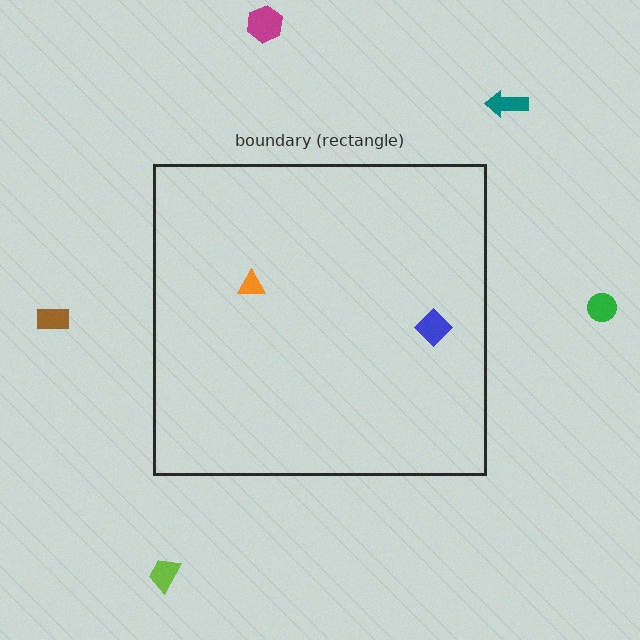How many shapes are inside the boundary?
2 inside, 5 outside.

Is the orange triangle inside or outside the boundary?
Inside.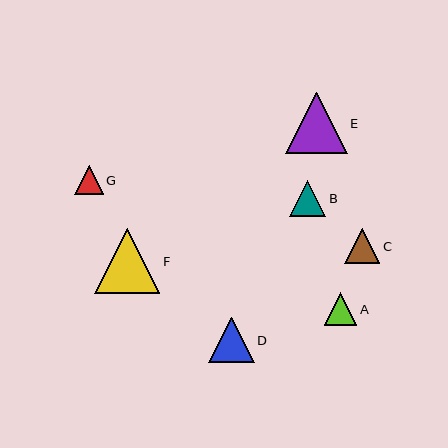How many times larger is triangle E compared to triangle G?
Triangle E is approximately 2.1 times the size of triangle G.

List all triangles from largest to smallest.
From largest to smallest: F, E, D, B, C, A, G.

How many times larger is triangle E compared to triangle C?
Triangle E is approximately 1.7 times the size of triangle C.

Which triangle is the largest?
Triangle F is the largest with a size of approximately 65 pixels.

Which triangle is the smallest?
Triangle G is the smallest with a size of approximately 29 pixels.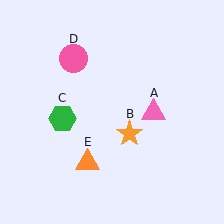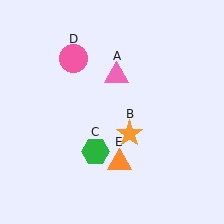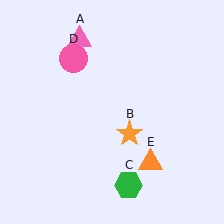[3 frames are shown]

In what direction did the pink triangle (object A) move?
The pink triangle (object A) moved up and to the left.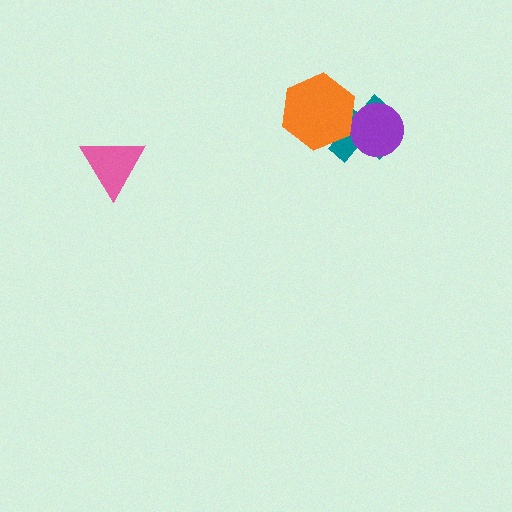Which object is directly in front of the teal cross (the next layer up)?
The purple circle is directly in front of the teal cross.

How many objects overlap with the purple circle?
1 object overlaps with the purple circle.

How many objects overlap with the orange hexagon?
1 object overlaps with the orange hexagon.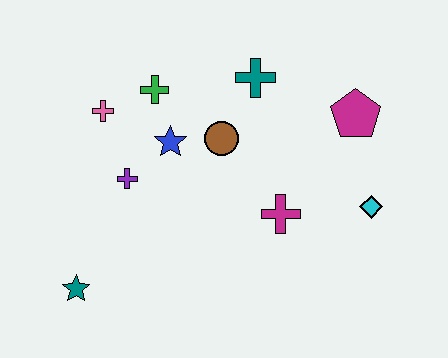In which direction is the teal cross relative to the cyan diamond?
The teal cross is above the cyan diamond.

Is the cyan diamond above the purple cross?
No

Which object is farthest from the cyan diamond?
The teal star is farthest from the cyan diamond.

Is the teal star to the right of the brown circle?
No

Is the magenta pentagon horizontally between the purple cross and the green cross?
No